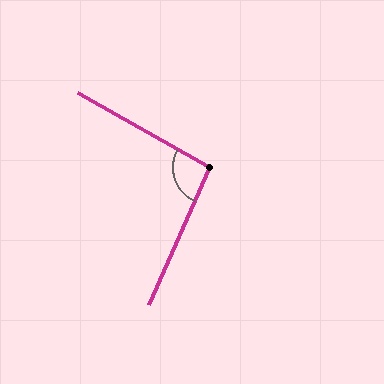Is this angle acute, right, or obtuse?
It is obtuse.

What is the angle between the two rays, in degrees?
Approximately 96 degrees.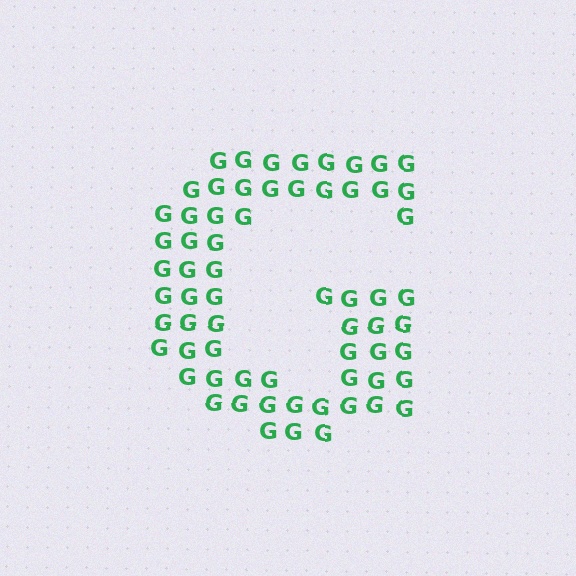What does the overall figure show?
The overall figure shows the letter G.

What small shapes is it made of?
It is made of small letter G's.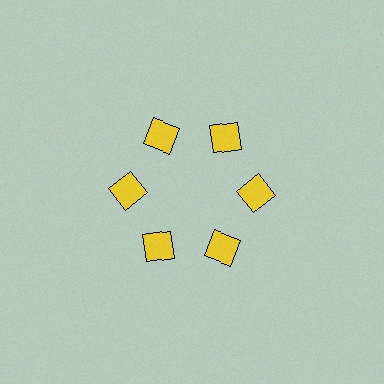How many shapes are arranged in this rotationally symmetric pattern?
There are 6 shapes, arranged in 6 groups of 1.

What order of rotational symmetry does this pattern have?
This pattern has 6-fold rotational symmetry.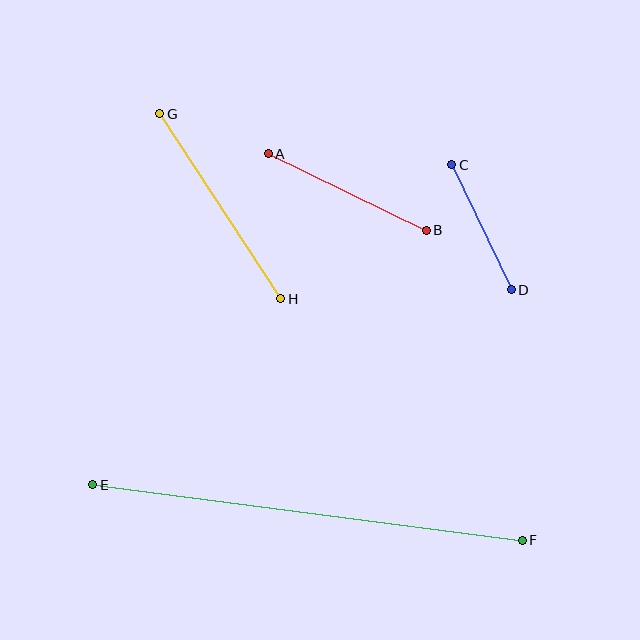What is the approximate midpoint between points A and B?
The midpoint is at approximately (347, 192) pixels.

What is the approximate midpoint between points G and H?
The midpoint is at approximately (220, 206) pixels.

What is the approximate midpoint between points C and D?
The midpoint is at approximately (482, 227) pixels.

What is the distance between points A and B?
The distance is approximately 176 pixels.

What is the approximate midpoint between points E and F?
The midpoint is at approximately (308, 513) pixels.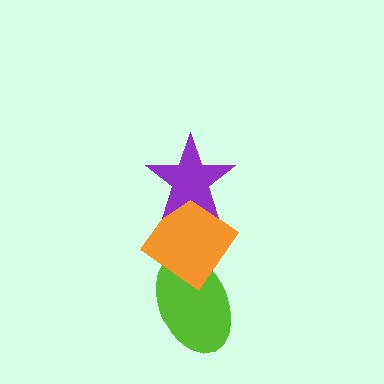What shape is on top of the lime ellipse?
The orange diamond is on top of the lime ellipse.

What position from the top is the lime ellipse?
The lime ellipse is 3rd from the top.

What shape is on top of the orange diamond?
The purple star is on top of the orange diamond.